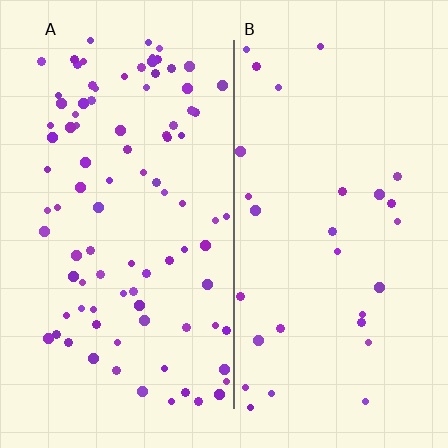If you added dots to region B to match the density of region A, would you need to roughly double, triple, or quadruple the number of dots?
Approximately triple.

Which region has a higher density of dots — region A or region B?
A (the left).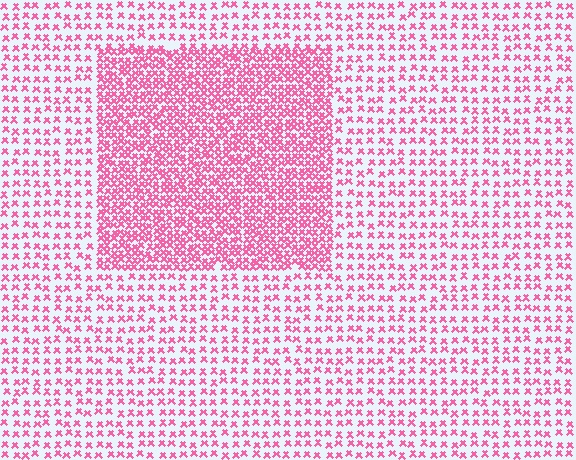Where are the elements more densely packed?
The elements are more densely packed inside the rectangle boundary.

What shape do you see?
I see a rectangle.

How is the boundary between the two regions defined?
The boundary is defined by a change in element density (approximately 2.3x ratio). All elements are the same color, size, and shape.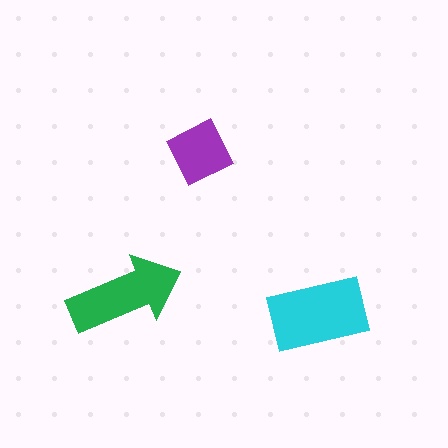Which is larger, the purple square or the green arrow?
The green arrow.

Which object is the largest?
The cyan rectangle.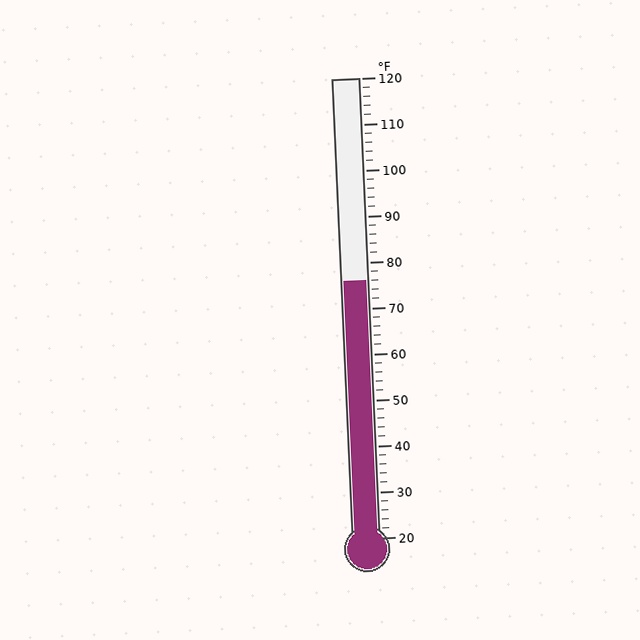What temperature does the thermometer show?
The thermometer shows approximately 76°F.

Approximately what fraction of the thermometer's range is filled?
The thermometer is filled to approximately 55% of its range.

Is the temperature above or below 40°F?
The temperature is above 40°F.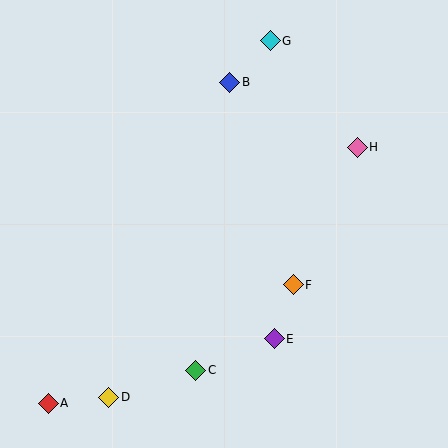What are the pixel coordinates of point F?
Point F is at (293, 285).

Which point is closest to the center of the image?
Point F at (293, 285) is closest to the center.